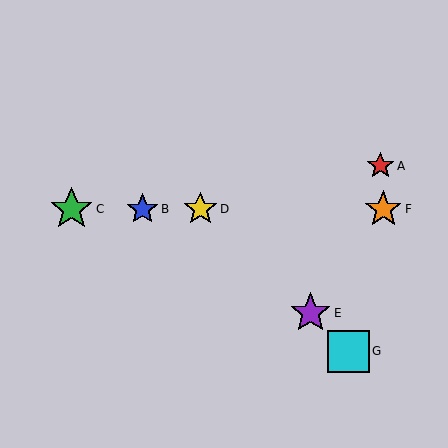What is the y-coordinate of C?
Object C is at y≈209.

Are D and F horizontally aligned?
Yes, both are at y≈209.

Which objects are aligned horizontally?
Objects B, C, D, F are aligned horizontally.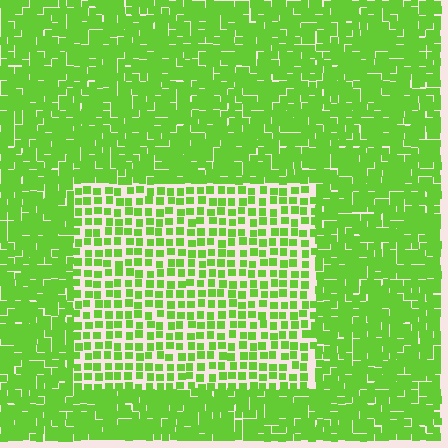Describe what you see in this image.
The image contains small lime elements arranged at two different densities. A rectangle-shaped region is visible where the elements are less densely packed than the surrounding area.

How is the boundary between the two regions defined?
The boundary is defined by a change in element density (approximately 2.0x ratio). All elements are the same color, size, and shape.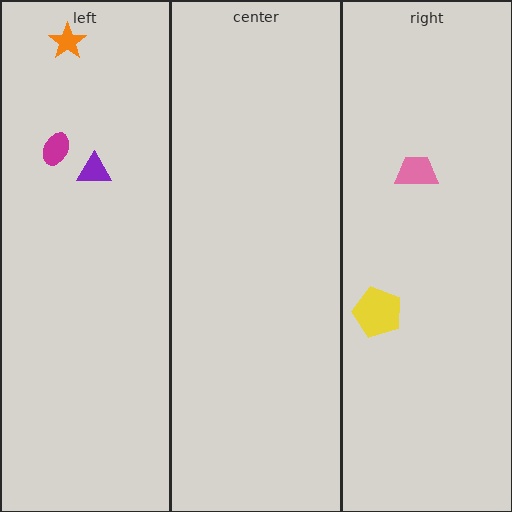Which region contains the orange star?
The left region.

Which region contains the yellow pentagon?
The right region.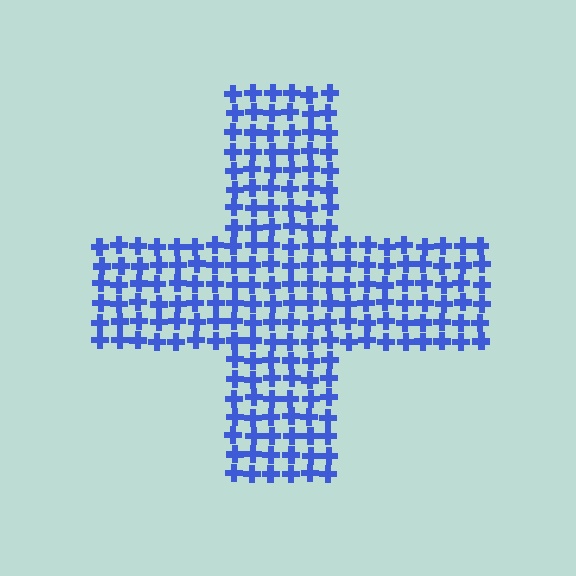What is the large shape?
The large shape is a cross.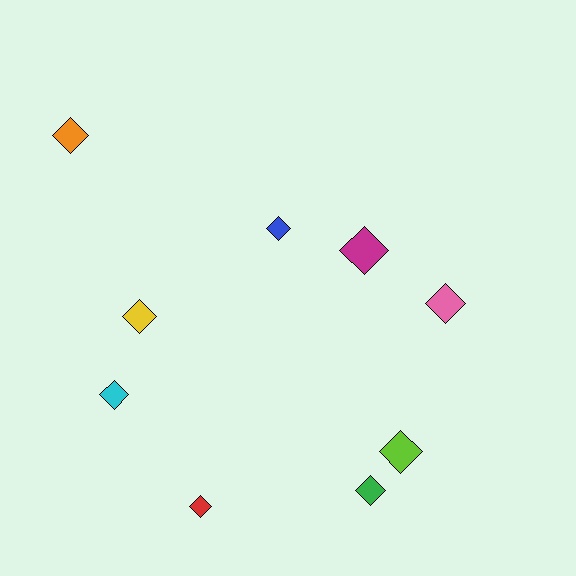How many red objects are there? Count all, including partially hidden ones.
There is 1 red object.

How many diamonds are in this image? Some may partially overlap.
There are 9 diamonds.